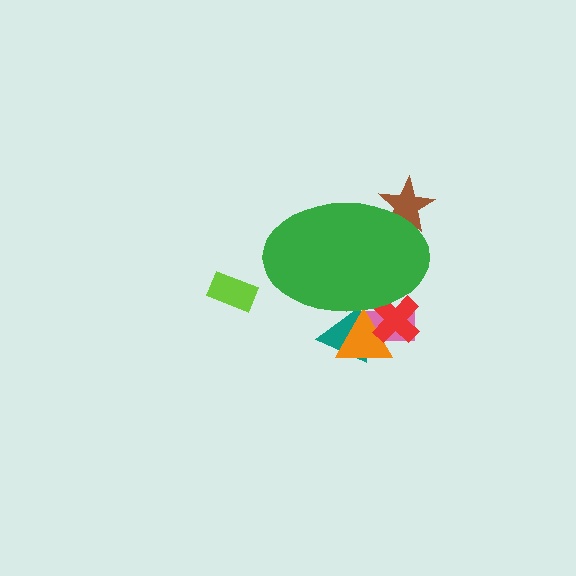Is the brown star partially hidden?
Yes, the brown star is partially hidden behind the green ellipse.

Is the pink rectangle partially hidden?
Yes, the pink rectangle is partially hidden behind the green ellipse.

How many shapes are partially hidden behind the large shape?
5 shapes are partially hidden.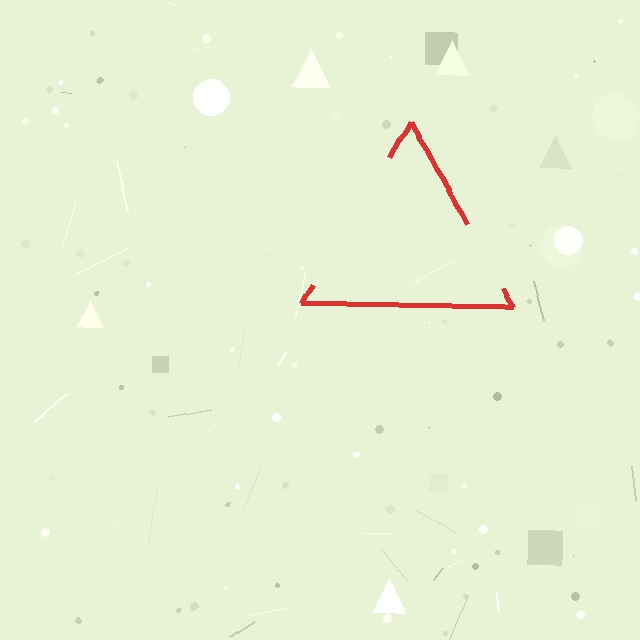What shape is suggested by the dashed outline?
The dashed outline suggests a triangle.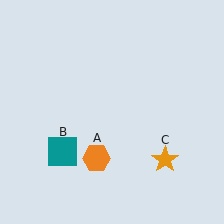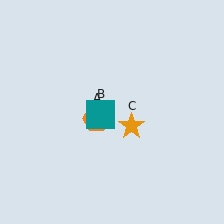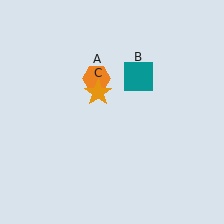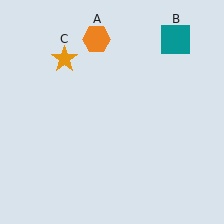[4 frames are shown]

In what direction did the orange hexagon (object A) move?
The orange hexagon (object A) moved up.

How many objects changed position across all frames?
3 objects changed position: orange hexagon (object A), teal square (object B), orange star (object C).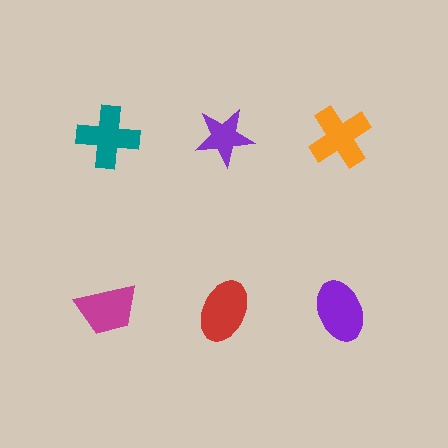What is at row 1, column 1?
A teal cross.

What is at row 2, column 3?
A purple ellipse.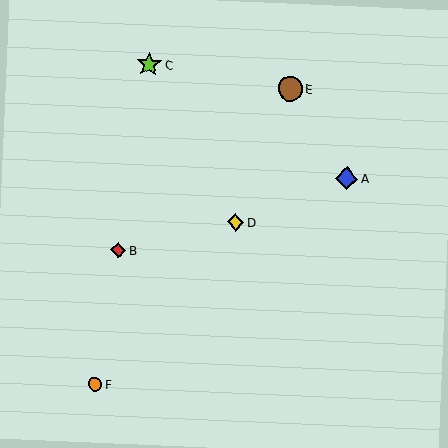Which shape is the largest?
The lime star (labeled C) is the largest.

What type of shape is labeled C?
Shape C is a lime star.